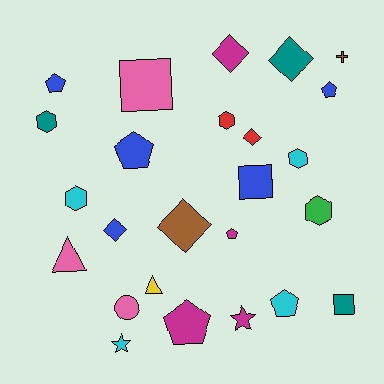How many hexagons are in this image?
There are 5 hexagons.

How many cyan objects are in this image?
There are 4 cyan objects.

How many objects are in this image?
There are 25 objects.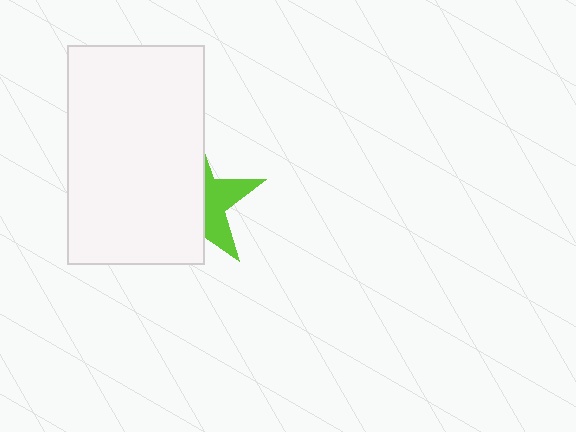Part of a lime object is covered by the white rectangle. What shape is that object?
It is a star.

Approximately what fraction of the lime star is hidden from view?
Roughly 63% of the lime star is hidden behind the white rectangle.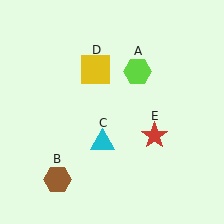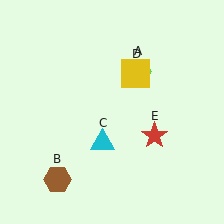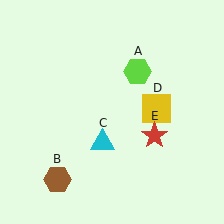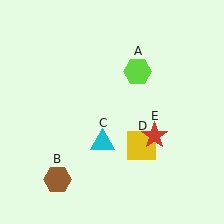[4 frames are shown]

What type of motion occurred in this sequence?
The yellow square (object D) rotated clockwise around the center of the scene.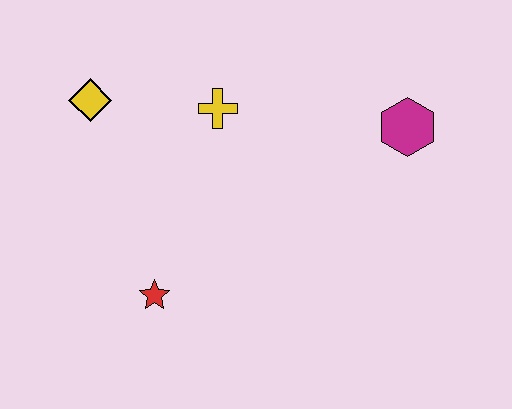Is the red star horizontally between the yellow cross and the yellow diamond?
Yes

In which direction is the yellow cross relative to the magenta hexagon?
The yellow cross is to the left of the magenta hexagon.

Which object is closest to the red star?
The yellow cross is closest to the red star.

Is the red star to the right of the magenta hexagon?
No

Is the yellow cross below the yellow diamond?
Yes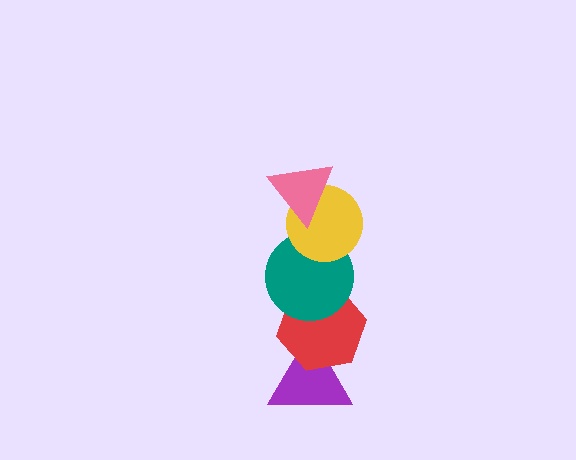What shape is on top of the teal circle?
The yellow circle is on top of the teal circle.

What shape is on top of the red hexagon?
The teal circle is on top of the red hexagon.